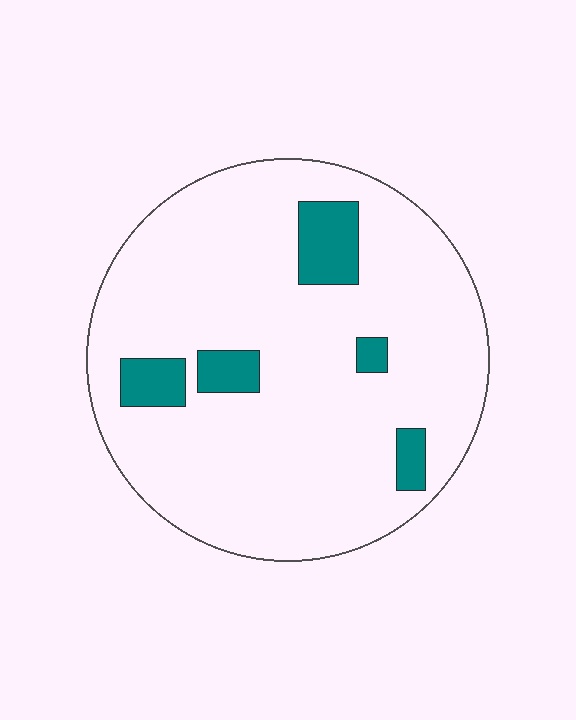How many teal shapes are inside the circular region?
5.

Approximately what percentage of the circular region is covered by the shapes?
Approximately 10%.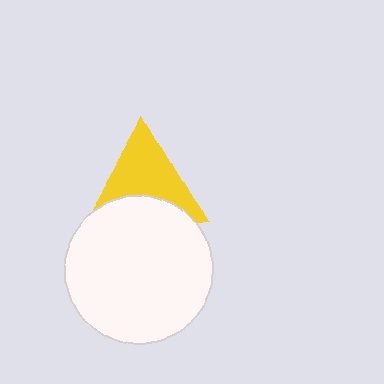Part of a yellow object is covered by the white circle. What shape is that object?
It is a triangle.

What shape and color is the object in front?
The object in front is a white circle.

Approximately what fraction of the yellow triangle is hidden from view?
Roughly 37% of the yellow triangle is hidden behind the white circle.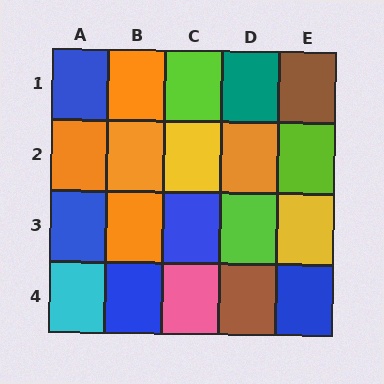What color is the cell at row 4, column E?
Blue.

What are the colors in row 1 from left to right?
Blue, orange, lime, teal, brown.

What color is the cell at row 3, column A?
Blue.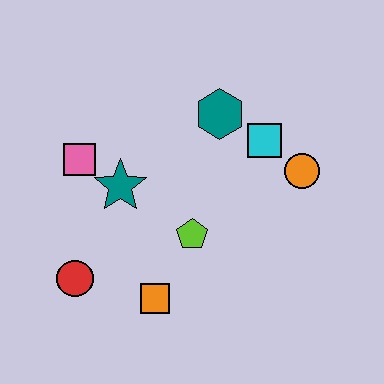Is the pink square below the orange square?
No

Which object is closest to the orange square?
The lime pentagon is closest to the orange square.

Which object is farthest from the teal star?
The orange circle is farthest from the teal star.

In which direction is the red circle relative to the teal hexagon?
The red circle is below the teal hexagon.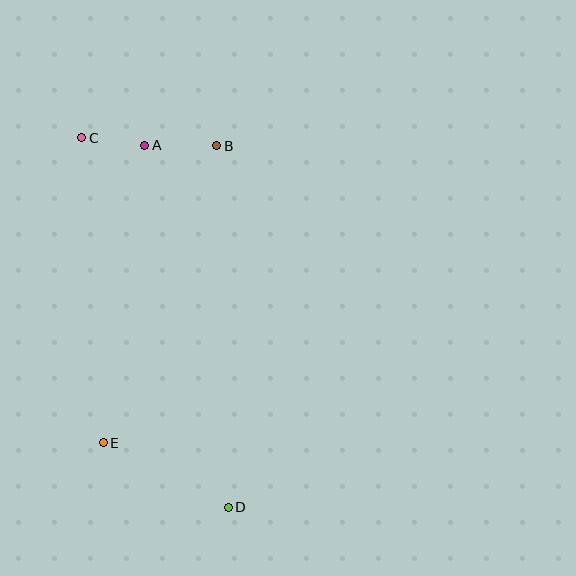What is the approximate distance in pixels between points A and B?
The distance between A and B is approximately 72 pixels.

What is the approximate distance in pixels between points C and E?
The distance between C and E is approximately 306 pixels.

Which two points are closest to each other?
Points A and C are closest to each other.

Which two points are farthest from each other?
Points C and D are farthest from each other.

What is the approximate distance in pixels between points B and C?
The distance between B and C is approximately 135 pixels.